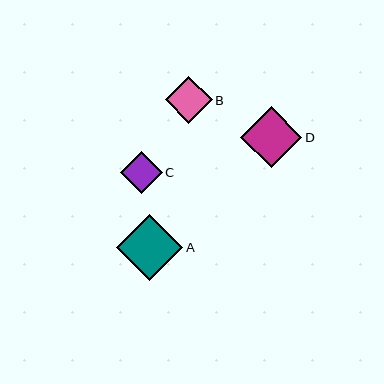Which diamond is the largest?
Diamond A is the largest with a size of approximately 66 pixels.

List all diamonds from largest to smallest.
From largest to smallest: A, D, B, C.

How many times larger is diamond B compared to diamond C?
Diamond B is approximately 1.1 times the size of diamond C.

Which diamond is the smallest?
Diamond C is the smallest with a size of approximately 42 pixels.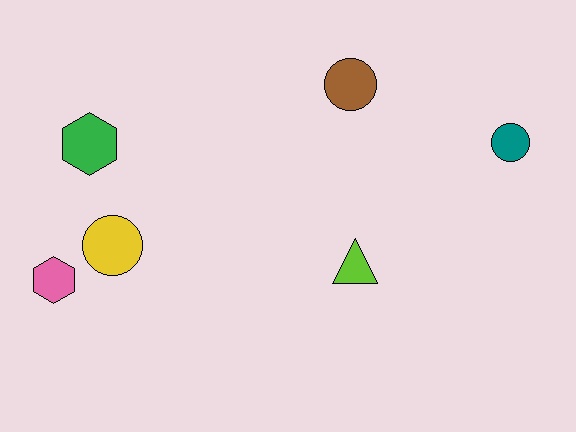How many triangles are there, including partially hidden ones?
There is 1 triangle.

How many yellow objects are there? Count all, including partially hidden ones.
There is 1 yellow object.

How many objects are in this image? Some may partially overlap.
There are 6 objects.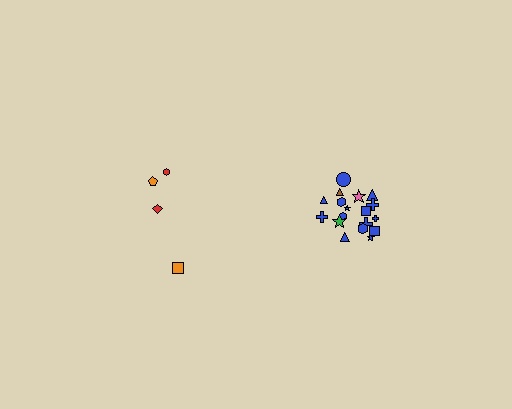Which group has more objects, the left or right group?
The right group.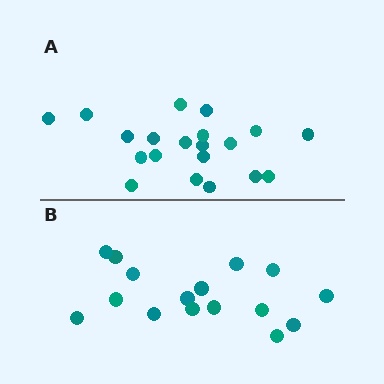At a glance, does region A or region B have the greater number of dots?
Region A (the top region) has more dots.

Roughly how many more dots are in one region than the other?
Region A has about 4 more dots than region B.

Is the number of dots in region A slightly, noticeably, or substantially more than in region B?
Region A has noticeably more, but not dramatically so. The ratio is roughly 1.2 to 1.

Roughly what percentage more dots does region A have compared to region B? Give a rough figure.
About 25% more.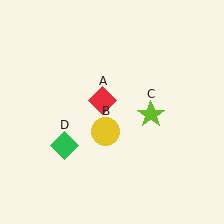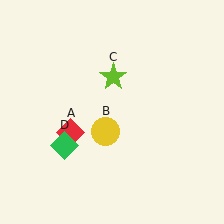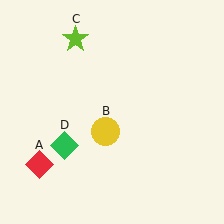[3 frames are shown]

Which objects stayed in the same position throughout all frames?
Yellow circle (object B) and green diamond (object D) remained stationary.